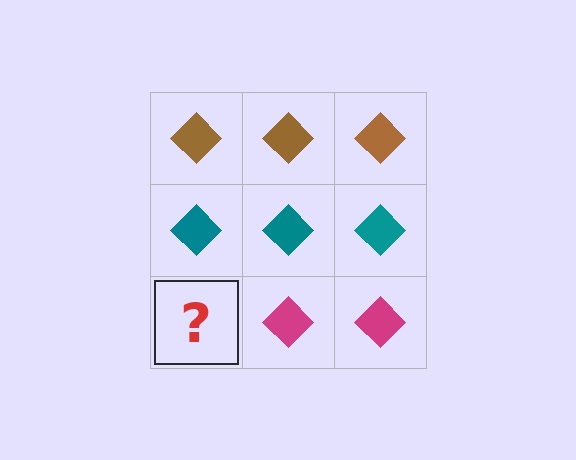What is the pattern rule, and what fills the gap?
The rule is that each row has a consistent color. The gap should be filled with a magenta diamond.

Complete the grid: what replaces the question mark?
The question mark should be replaced with a magenta diamond.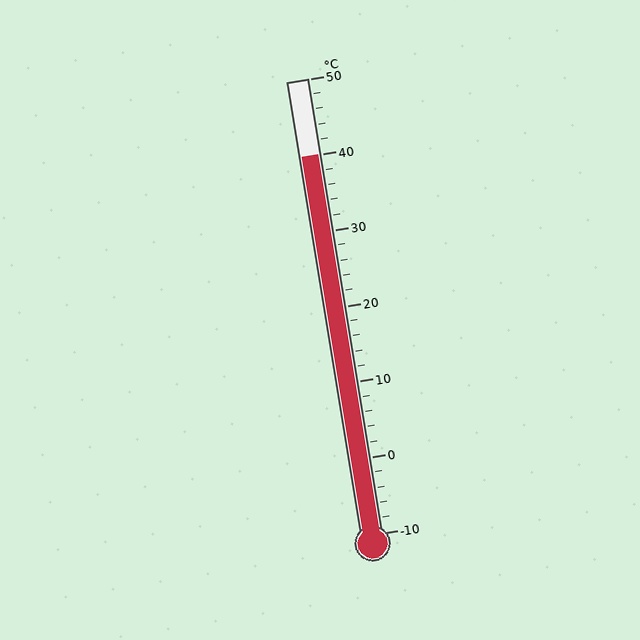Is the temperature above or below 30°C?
The temperature is above 30°C.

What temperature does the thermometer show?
The thermometer shows approximately 40°C.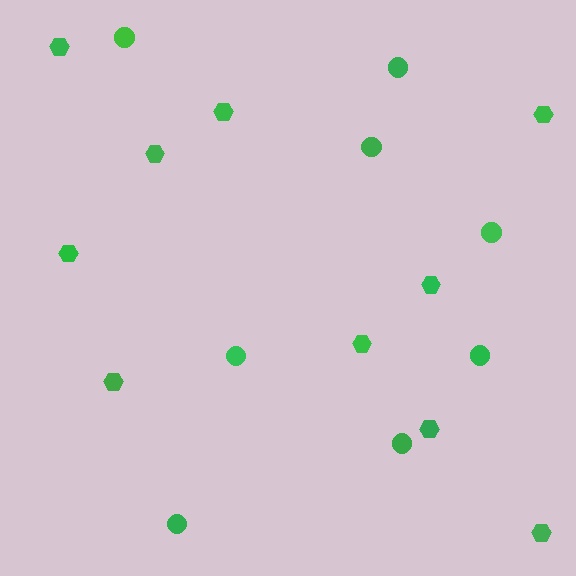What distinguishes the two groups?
There are 2 groups: one group of hexagons (10) and one group of circles (8).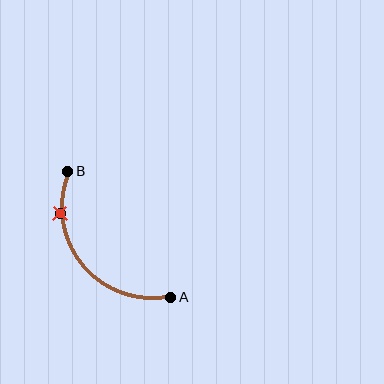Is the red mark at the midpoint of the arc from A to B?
No. The red mark lies on the arc but is closer to endpoint B. The arc midpoint would be at the point on the curve equidistant along the arc from both A and B.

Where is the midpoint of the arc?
The arc midpoint is the point on the curve farthest from the straight line joining A and B. It sits below and to the left of that line.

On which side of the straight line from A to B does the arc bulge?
The arc bulges below and to the left of the straight line connecting A and B.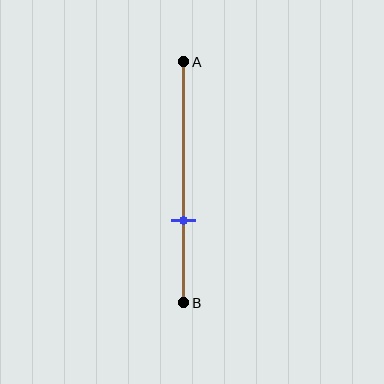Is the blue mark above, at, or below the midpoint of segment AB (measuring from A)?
The blue mark is below the midpoint of segment AB.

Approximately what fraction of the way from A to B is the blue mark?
The blue mark is approximately 65% of the way from A to B.